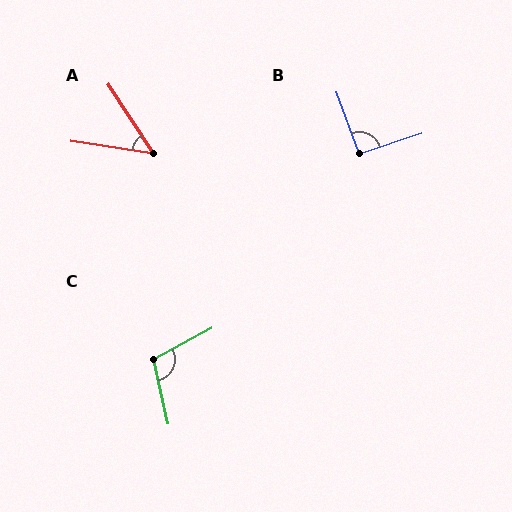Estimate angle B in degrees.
Approximately 92 degrees.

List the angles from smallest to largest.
A (48°), B (92°), C (105°).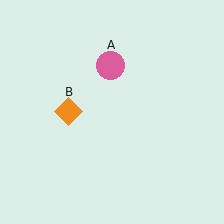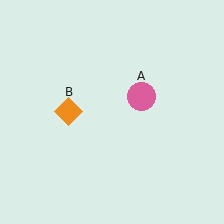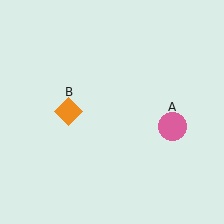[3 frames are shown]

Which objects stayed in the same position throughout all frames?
Orange diamond (object B) remained stationary.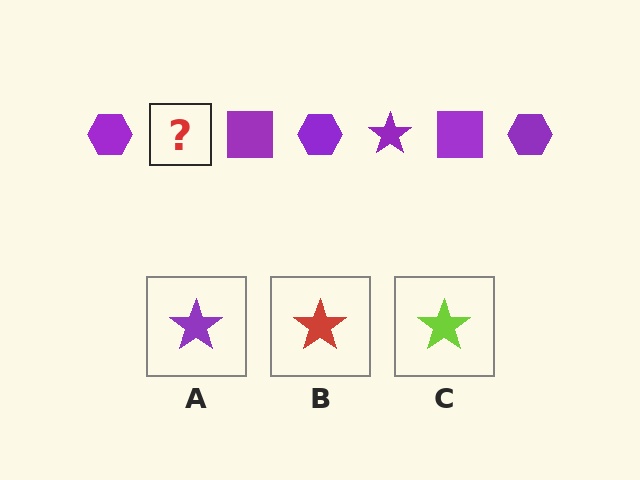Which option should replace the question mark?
Option A.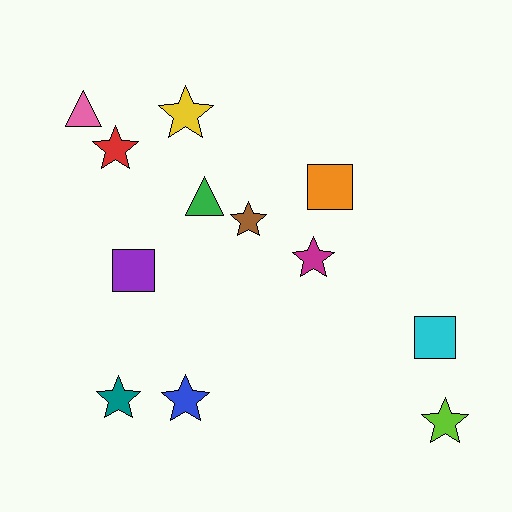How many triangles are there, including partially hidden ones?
There are 2 triangles.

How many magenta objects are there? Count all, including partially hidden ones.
There is 1 magenta object.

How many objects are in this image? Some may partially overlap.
There are 12 objects.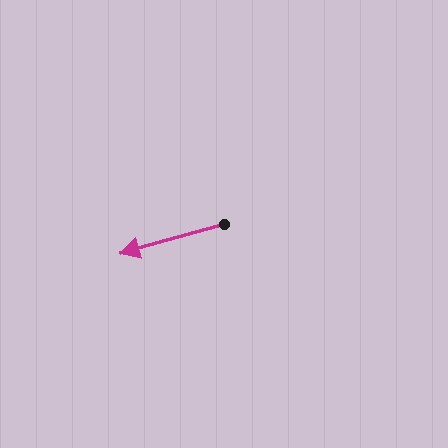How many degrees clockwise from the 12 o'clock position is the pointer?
Approximately 254 degrees.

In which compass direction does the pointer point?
West.